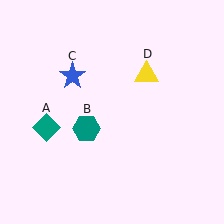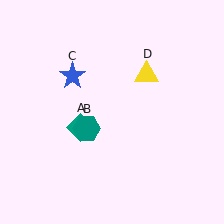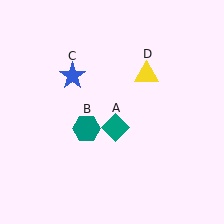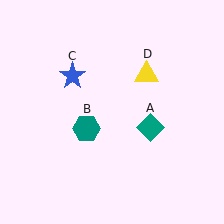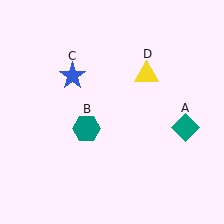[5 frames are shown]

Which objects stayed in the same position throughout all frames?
Teal hexagon (object B) and blue star (object C) and yellow triangle (object D) remained stationary.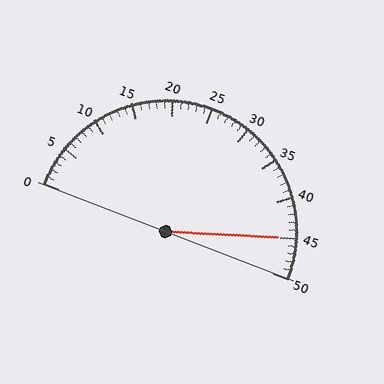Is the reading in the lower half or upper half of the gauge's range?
The reading is in the upper half of the range (0 to 50).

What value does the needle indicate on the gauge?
The needle indicates approximately 45.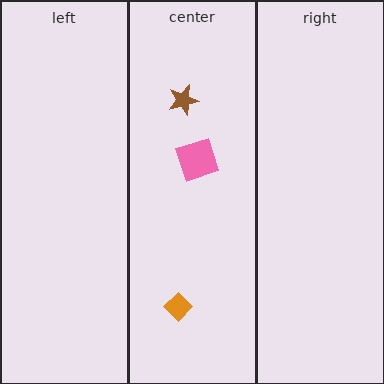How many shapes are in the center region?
3.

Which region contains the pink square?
The center region.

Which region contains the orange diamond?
The center region.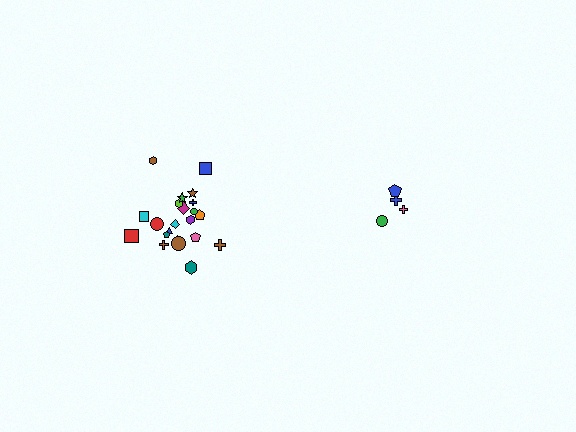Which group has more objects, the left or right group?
The left group.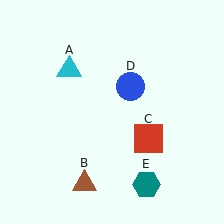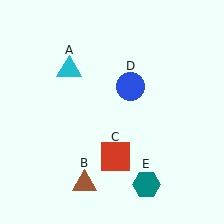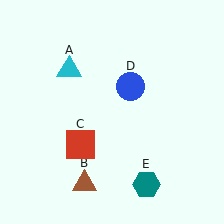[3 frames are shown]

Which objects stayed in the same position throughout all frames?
Cyan triangle (object A) and brown triangle (object B) and blue circle (object D) and teal hexagon (object E) remained stationary.